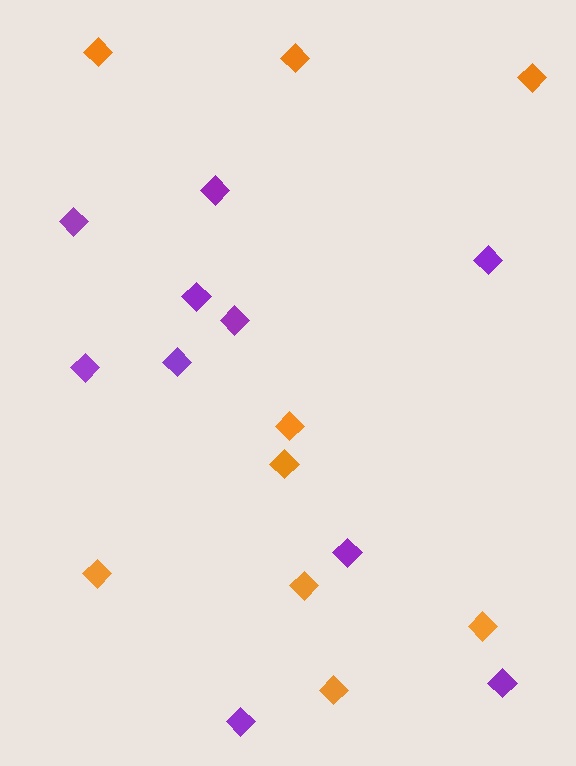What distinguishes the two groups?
There are 2 groups: one group of purple diamonds (10) and one group of orange diamonds (9).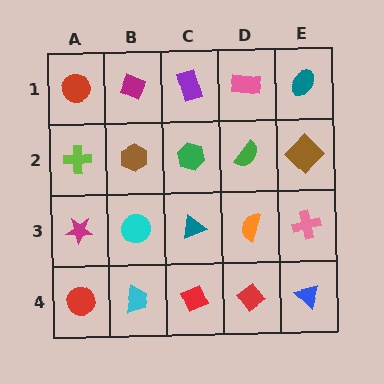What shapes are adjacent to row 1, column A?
A lime cross (row 2, column A), a magenta diamond (row 1, column B).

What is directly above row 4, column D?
An orange semicircle.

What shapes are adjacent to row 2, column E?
A teal ellipse (row 1, column E), a pink cross (row 3, column E), a green semicircle (row 2, column D).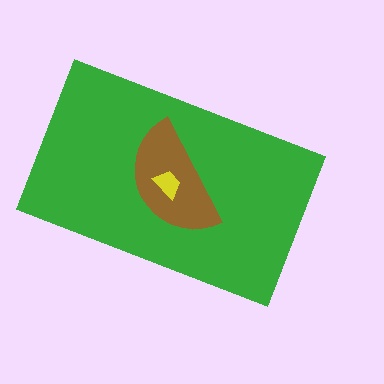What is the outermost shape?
The green rectangle.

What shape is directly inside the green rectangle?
The brown semicircle.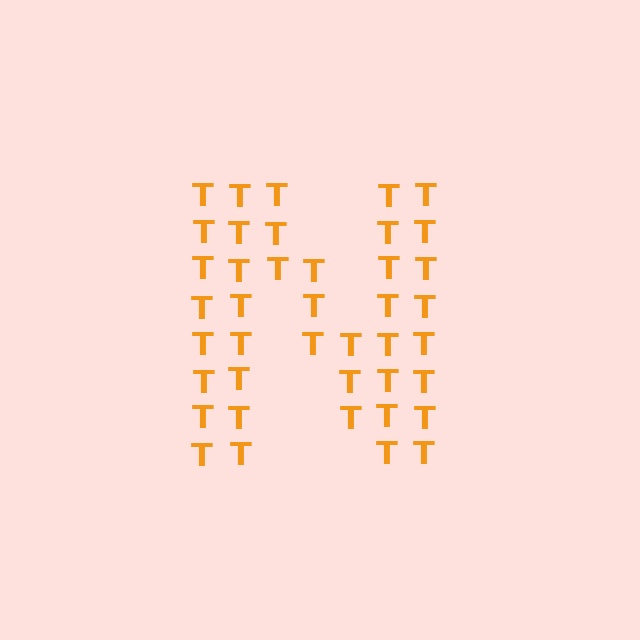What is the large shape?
The large shape is the letter N.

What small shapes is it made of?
It is made of small letter T's.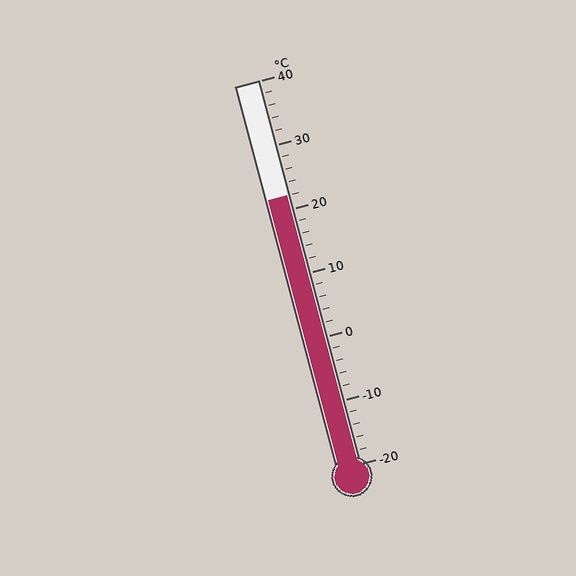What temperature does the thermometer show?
The thermometer shows approximately 22°C.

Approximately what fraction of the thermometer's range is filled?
The thermometer is filled to approximately 70% of its range.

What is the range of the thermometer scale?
The thermometer scale ranges from -20°C to 40°C.